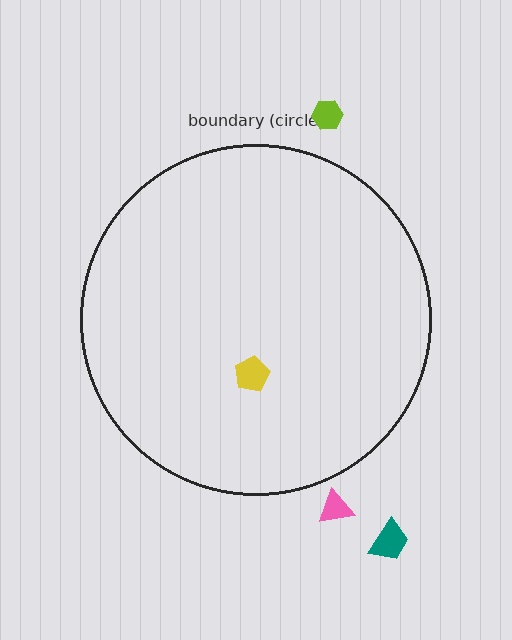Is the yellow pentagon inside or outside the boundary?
Inside.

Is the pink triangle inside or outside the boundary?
Outside.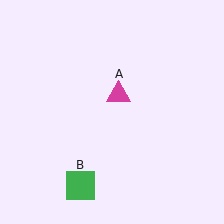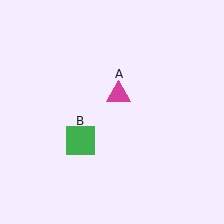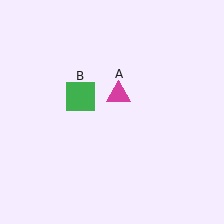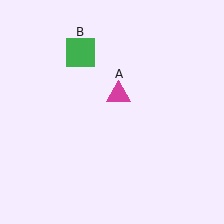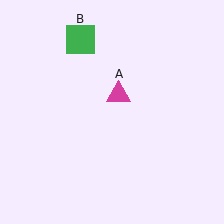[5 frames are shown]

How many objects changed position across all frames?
1 object changed position: green square (object B).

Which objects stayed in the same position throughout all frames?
Magenta triangle (object A) remained stationary.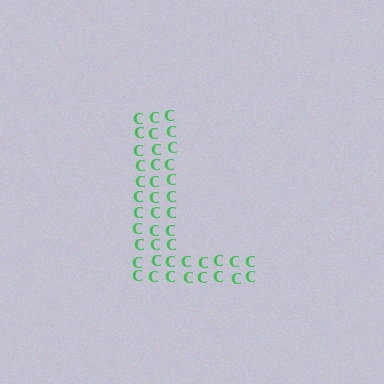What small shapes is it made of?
It is made of small letter C's.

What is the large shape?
The large shape is the letter L.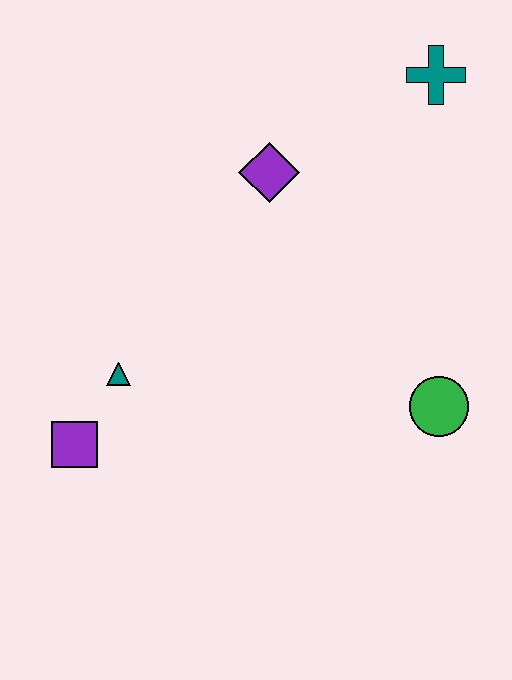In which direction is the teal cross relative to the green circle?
The teal cross is above the green circle.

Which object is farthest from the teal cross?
The purple square is farthest from the teal cross.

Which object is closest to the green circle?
The purple diamond is closest to the green circle.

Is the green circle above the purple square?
Yes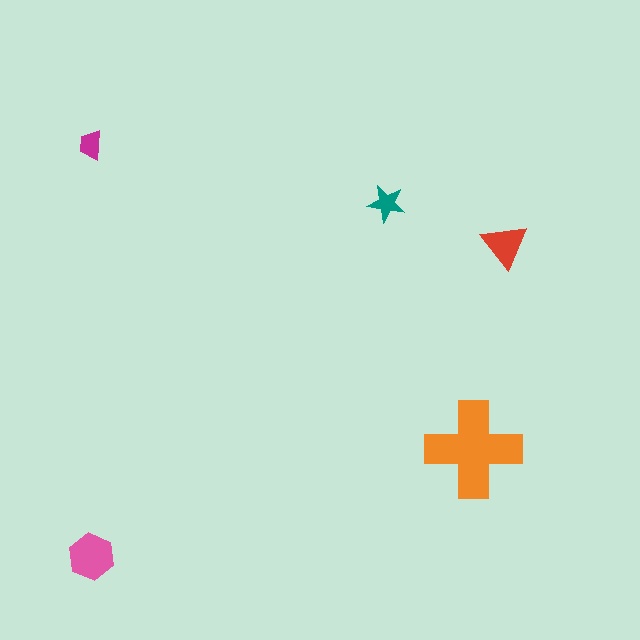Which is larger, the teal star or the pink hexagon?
The pink hexagon.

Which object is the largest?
The orange cross.